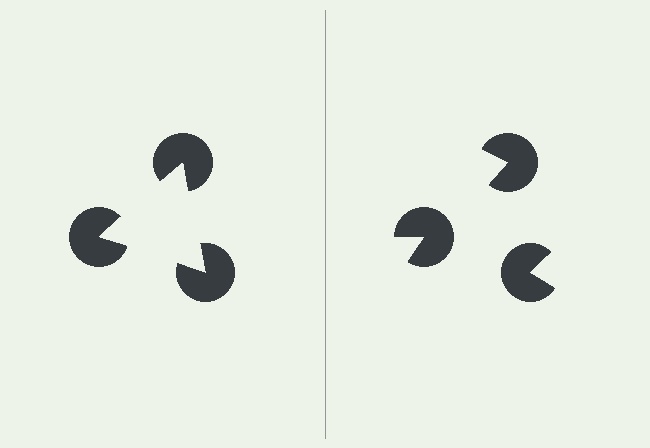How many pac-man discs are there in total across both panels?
6 — 3 on each side.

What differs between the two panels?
The pac-man discs are positioned identically on both sides; only the wedge orientations differ. On the left they align to a triangle; on the right they are misaligned.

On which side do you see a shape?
An illusory triangle appears on the left side. On the right side the wedge cuts are rotated, so no coherent shape forms.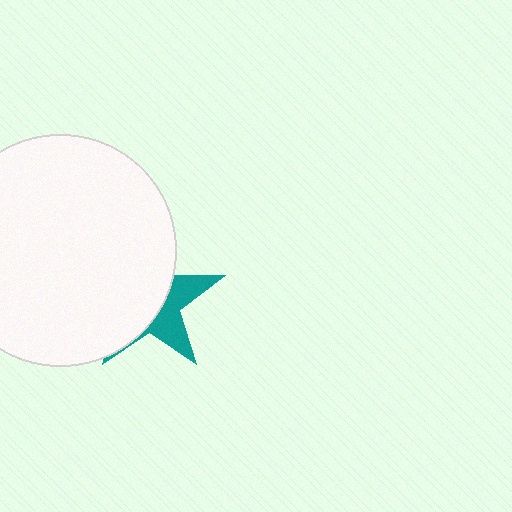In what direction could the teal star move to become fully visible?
The teal star could move right. That would shift it out from behind the white circle entirely.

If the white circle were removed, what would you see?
You would see the complete teal star.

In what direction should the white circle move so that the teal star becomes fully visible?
The white circle should move left. That is the shortest direction to clear the overlap and leave the teal star fully visible.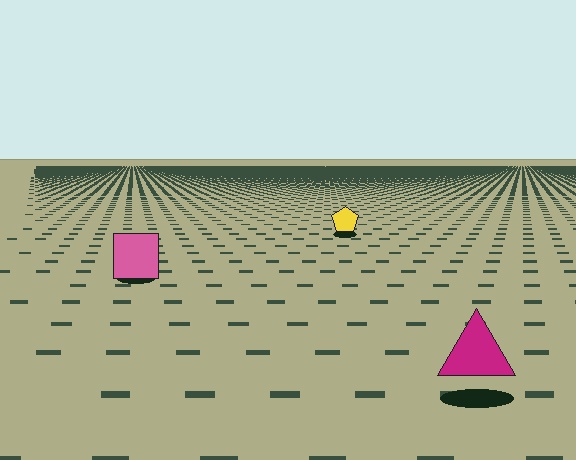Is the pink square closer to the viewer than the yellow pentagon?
Yes. The pink square is closer — you can tell from the texture gradient: the ground texture is coarser near it.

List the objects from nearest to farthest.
From nearest to farthest: the magenta triangle, the pink square, the yellow pentagon.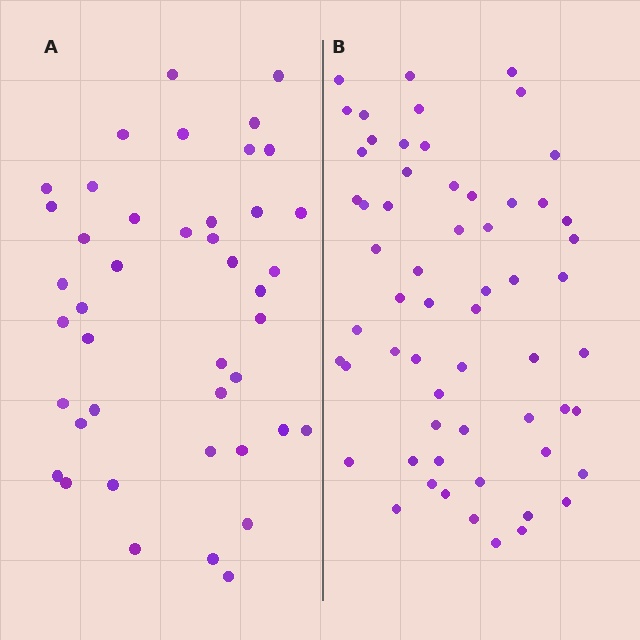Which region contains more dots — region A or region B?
Region B (the right region) has more dots.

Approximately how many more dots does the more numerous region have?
Region B has approximately 15 more dots than region A.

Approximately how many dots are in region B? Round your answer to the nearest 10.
About 60 dots.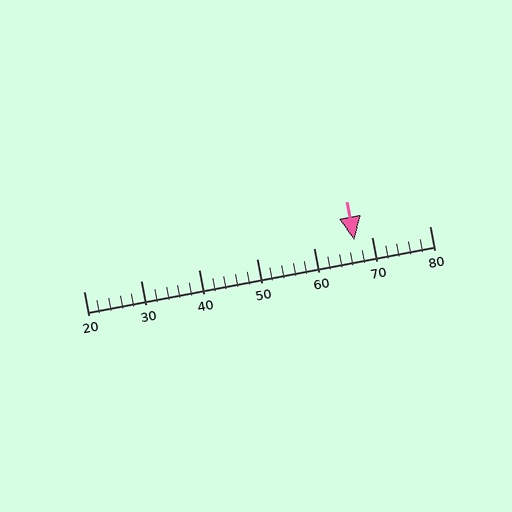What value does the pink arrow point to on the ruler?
The pink arrow points to approximately 67.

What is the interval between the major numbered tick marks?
The major tick marks are spaced 10 units apart.